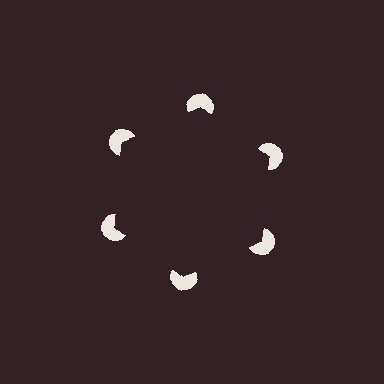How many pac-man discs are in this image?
There are 6 — one at each vertex of the illusory hexagon.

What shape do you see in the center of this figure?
An illusory hexagon — its edges are inferred from the aligned wedge cuts in the pac-man discs, not physically drawn.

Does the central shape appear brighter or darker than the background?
It typically appears slightly darker than the background, even though no actual brightness change is drawn.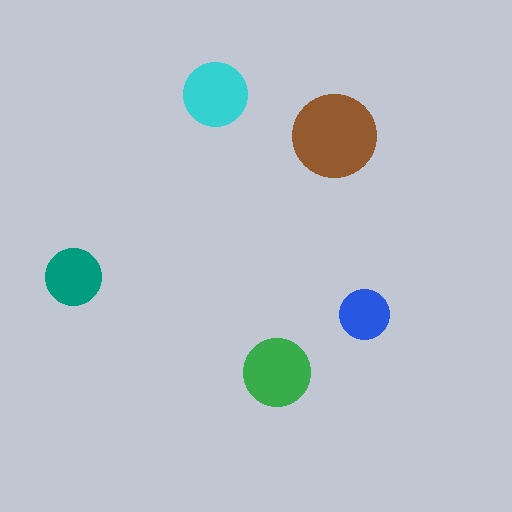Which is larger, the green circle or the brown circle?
The brown one.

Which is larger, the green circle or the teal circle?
The green one.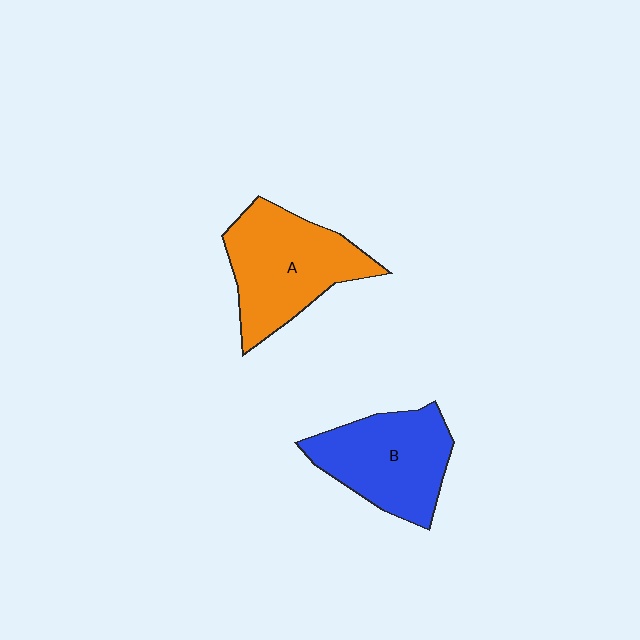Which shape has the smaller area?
Shape B (blue).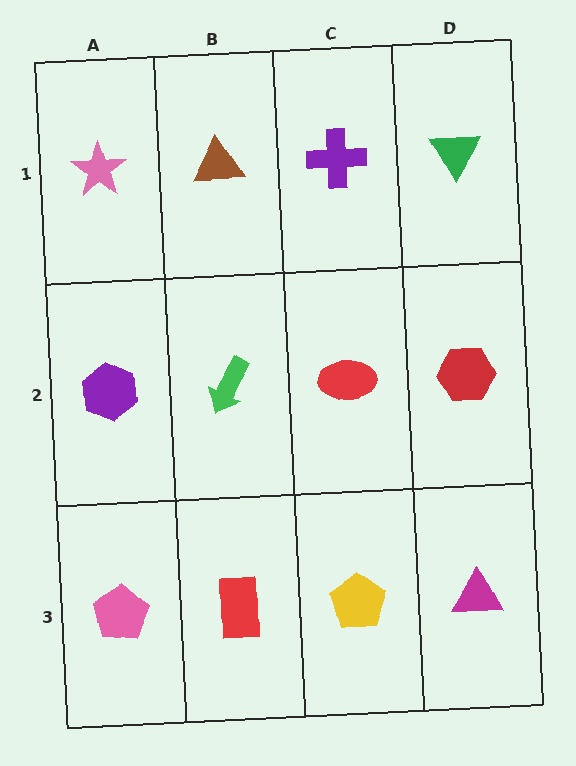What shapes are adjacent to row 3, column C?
A red ellipse (row 2, column C), a red rectangle (row 3, column B), a magenta triangle (row 3, column D).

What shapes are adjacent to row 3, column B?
A green arrow (row 2, column B), a pink pentagon (row 3, column A), a yellow pentagon (row 3, column C).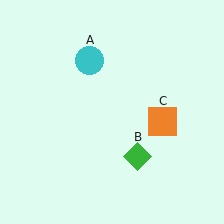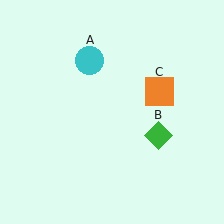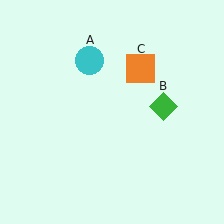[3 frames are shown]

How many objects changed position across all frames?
2 objects changed position: green diamond (object B), orange square (object C).